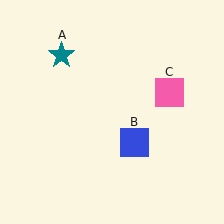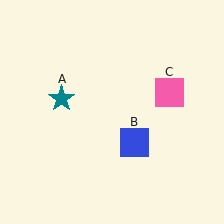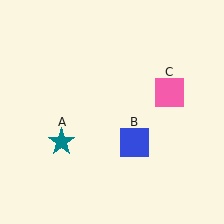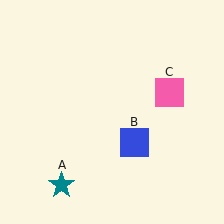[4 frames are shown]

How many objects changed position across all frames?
1 object changed position: teal star (object A).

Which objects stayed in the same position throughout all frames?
Blue square (object B) and pink square (object C) remained stationary.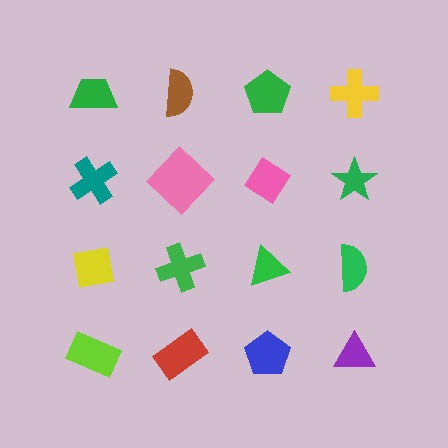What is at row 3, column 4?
A green semicircle.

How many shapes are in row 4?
4 shapes.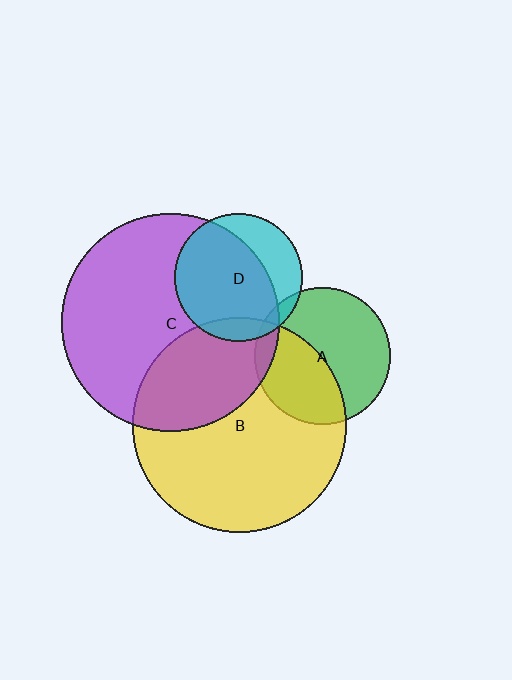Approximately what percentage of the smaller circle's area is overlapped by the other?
Approximately 30%.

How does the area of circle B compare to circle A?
Approximately 2.5 times.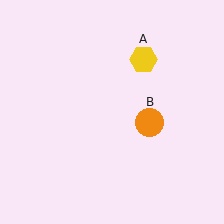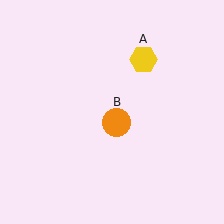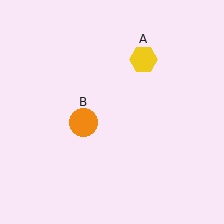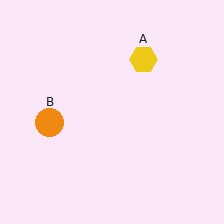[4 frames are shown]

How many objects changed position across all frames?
1 object changed position: orange circle (object B).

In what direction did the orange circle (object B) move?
The orange circle (object B) moved left.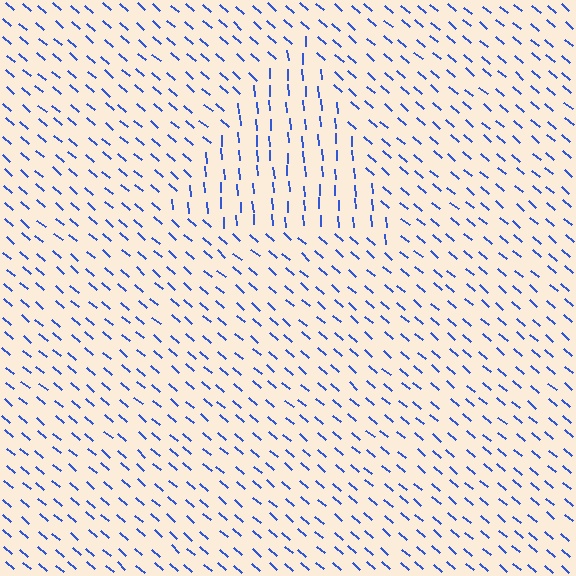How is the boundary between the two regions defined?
The boundary is defined purely by a change in line orientation (approximately 45 degrees difference). All lines are the same color and thickness.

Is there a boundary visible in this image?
Yes, there is a texture boundary formed by a change in line orientation.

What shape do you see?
I see a triangle.